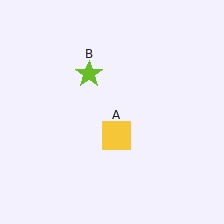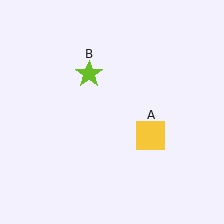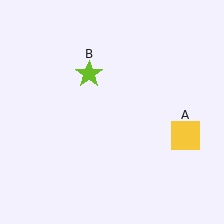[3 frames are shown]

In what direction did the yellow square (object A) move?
The yellow square (object A) moved right.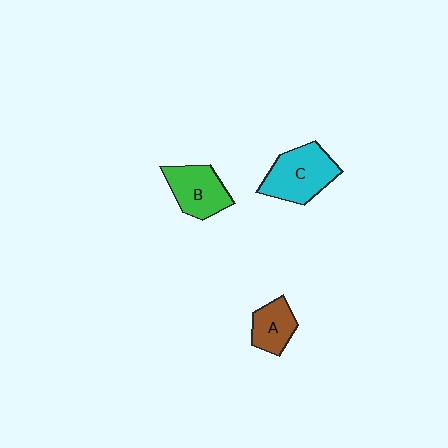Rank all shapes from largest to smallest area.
From largest to smallest: C (cyan), B (green), A (brown).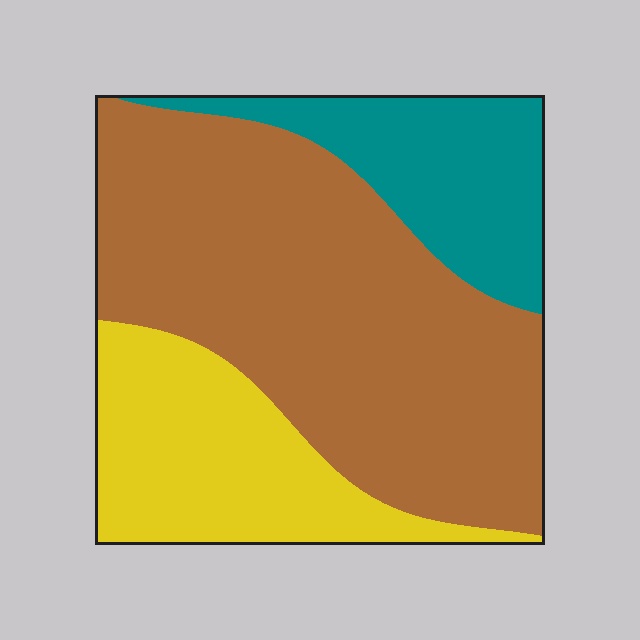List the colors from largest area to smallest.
From largest to smallest: brown, yellow, teal.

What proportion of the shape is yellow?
Yellow covers about 25% of the shape.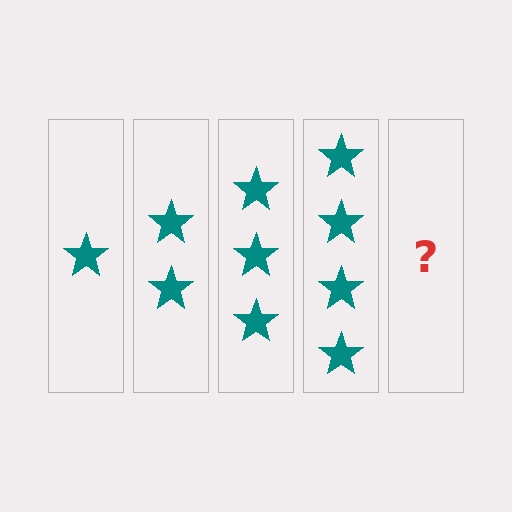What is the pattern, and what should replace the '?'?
The pattern is that each step adds one more star. The '?' should be 5 stars.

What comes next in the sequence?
The next element should be 5 stars.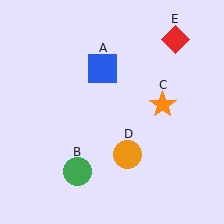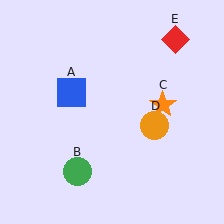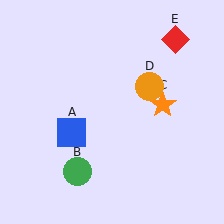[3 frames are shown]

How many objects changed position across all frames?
2 objects changed position: blue square (object A), orange circle (object D).